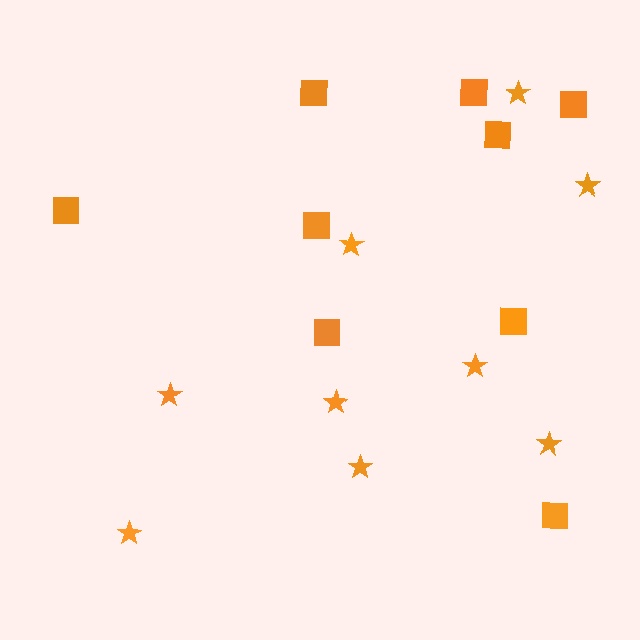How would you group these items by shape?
There are 2 groups: one group of stars (9) and one group of squares (9).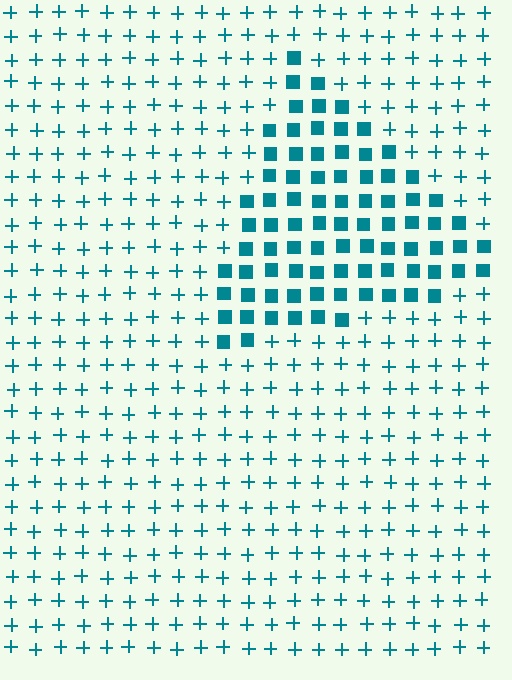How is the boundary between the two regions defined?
The boundary is defined by a change in element shape: squares inside vs. plus signs outside. All elements share the same color and spacing.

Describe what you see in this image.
The image is filled with small teal elements arranged in a uniform grid. A triangle-shaped region contains squares, while the surrounding area contains plus signs. The boundary is defined purely by the change in element shape.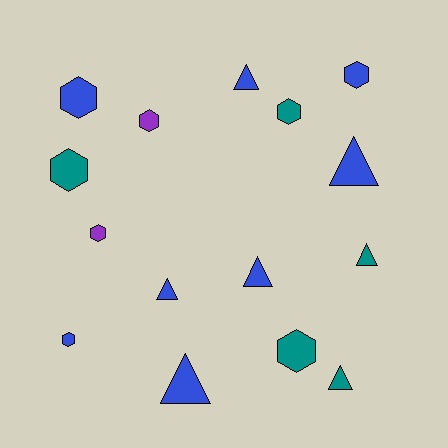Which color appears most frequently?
Blue, with 8 objects.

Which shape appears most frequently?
Hexagon, with 8 objects.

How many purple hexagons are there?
There are 2 purple hexagons.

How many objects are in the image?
There are 15 objects.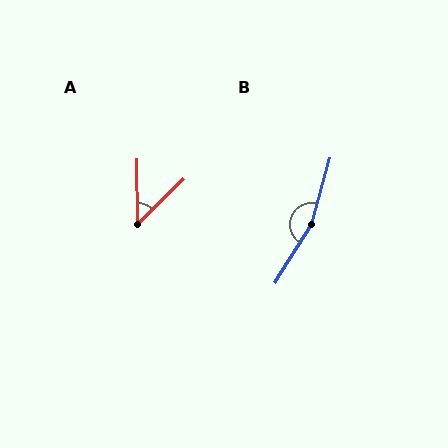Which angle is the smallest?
A, at approximately 46 degrees.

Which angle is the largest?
B, at approximately 163 degrees.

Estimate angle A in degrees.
Approximately 46 degrees.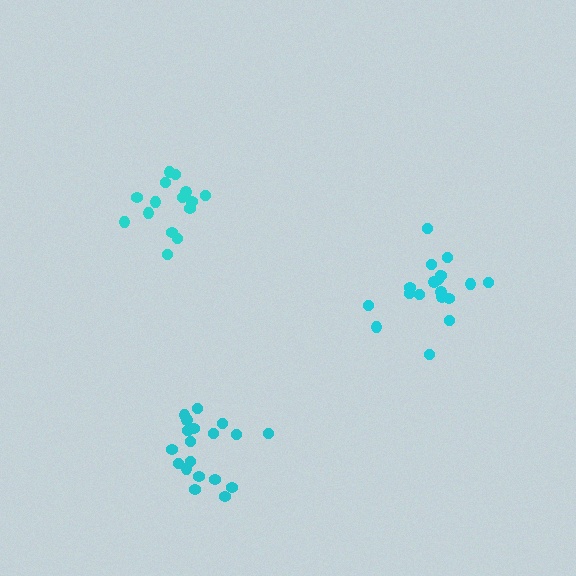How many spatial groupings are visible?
There are 3 spatial groupings.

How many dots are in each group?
Group 1: 19 dots, Group 2: 20 dots, Group 3: 15 dots (54 total).